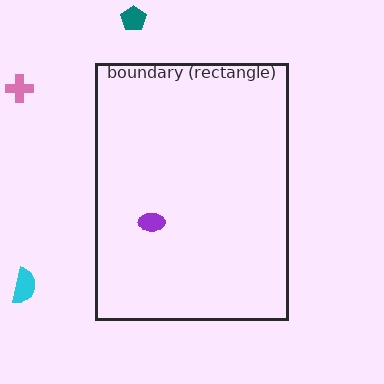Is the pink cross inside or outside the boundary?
Outside.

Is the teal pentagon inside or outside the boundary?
Outside.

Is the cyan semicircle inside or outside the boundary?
Outside.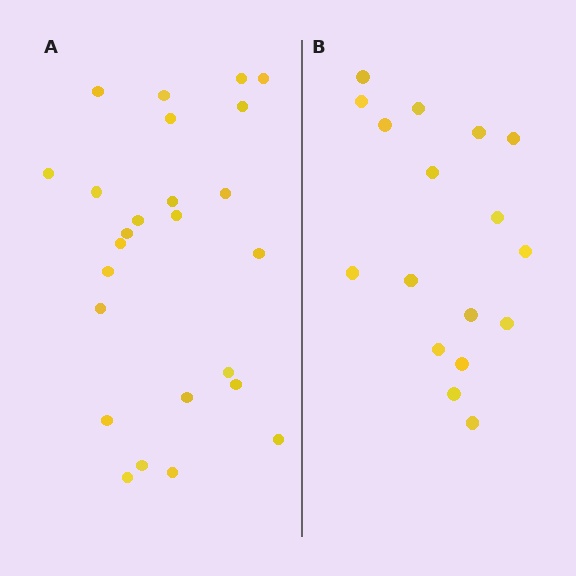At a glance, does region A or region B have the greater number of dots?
Region A (the left region) has more dots.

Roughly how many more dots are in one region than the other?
Region A has roughly 8 or so more dots than region B.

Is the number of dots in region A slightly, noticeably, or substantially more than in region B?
Region A has substantially more. The ratio is roughly 1.5 to 1.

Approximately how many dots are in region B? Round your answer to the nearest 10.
About 20 dots. (The exact count is 17, which rounds to 20.)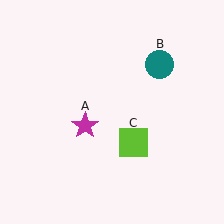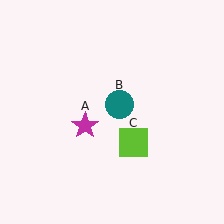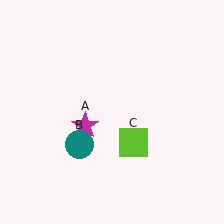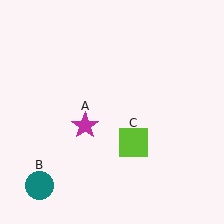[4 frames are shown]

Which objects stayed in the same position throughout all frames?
Magenta star (object A) and lime square (object C) remained stationary.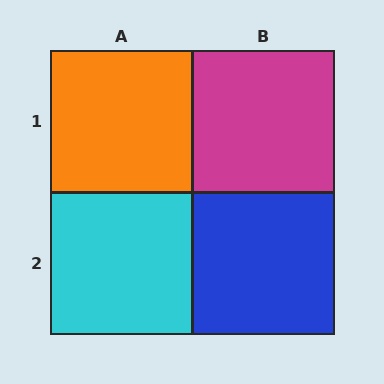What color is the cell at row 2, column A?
Cyan.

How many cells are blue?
1 cell is blue.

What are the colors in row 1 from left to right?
Orange, magenta.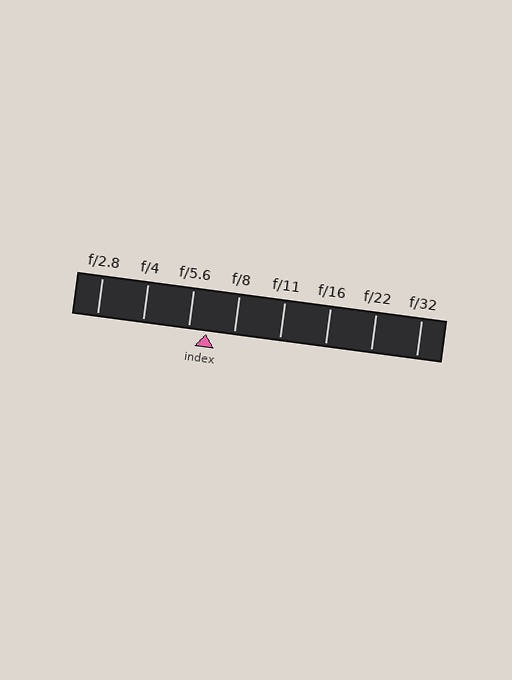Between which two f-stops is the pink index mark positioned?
The index mark is between f/5.6 and f/8.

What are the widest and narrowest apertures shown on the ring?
The widest aperture shown is f/2.8 and the narrowest is f/32.